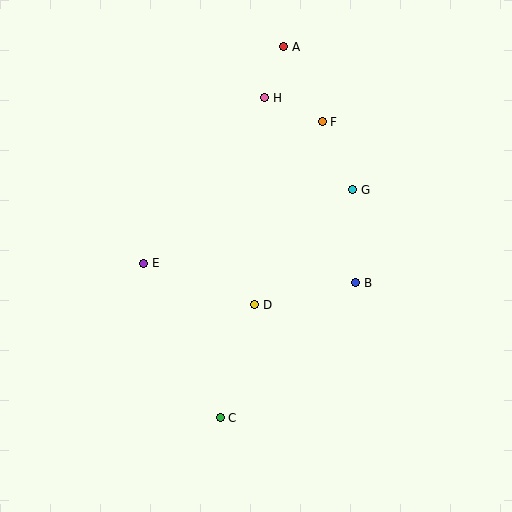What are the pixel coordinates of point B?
Point B is at (356, 283).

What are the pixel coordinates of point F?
Point F is at (322, 122).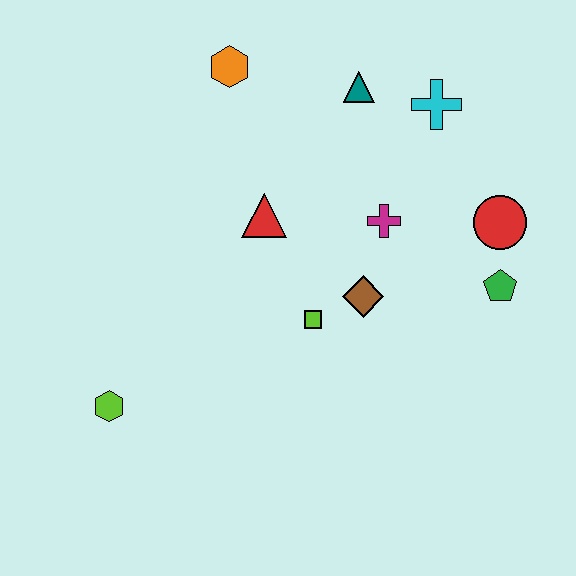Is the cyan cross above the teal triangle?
No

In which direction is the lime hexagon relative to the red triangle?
The lime hexagon is below the red triangle.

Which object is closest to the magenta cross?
The brown diamond is closest to the magenta cross.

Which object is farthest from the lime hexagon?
The cyan cross is farthest from the lime hexagon.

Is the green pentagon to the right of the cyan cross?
Yes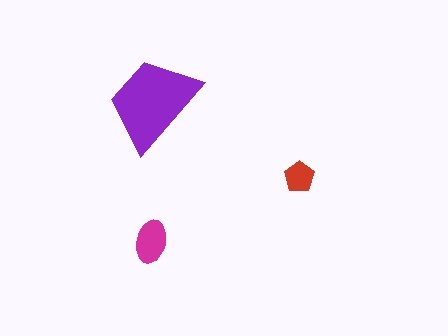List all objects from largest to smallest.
The purple trapezoid, the magenta ellipse, the red pentagon.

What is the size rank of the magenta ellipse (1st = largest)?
2nd.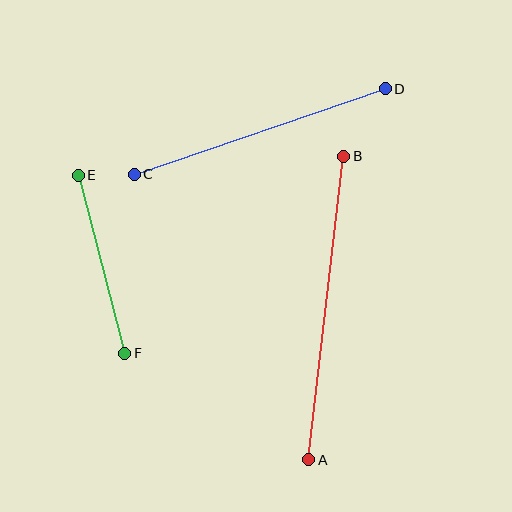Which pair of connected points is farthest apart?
Points A and B are farthest apart.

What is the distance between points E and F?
The distance is approximately 184 pixels.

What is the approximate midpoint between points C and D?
The midpoint is at approximately (260, 132) pixels.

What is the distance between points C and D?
The distance is approximately 265 pixels.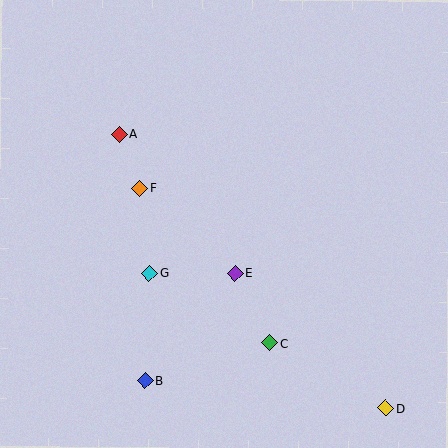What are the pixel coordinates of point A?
Point A is at (119, 134).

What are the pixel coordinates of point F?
Point F is at (140, 188).